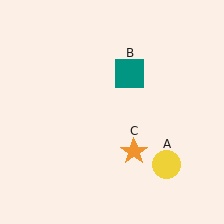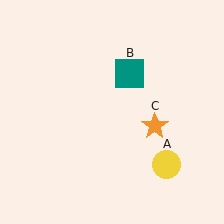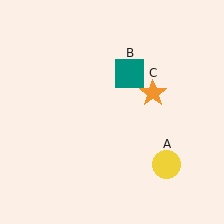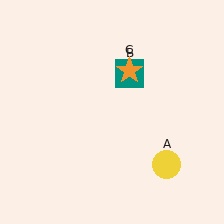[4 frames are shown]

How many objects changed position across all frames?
1 object changed position: orange star (object C).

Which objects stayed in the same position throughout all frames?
Yellow circle (object A) and teal square (object B) remained stationary.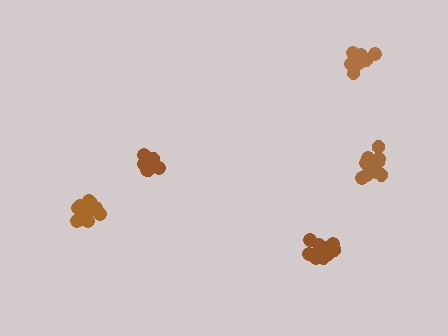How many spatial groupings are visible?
There are 5 spatial groupings.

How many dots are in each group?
Group 1: 15 dots, Group 2: 10 dots, Group 3: 11 dots, Group 4: 11 dots, Group 5: 12 dots (59 total).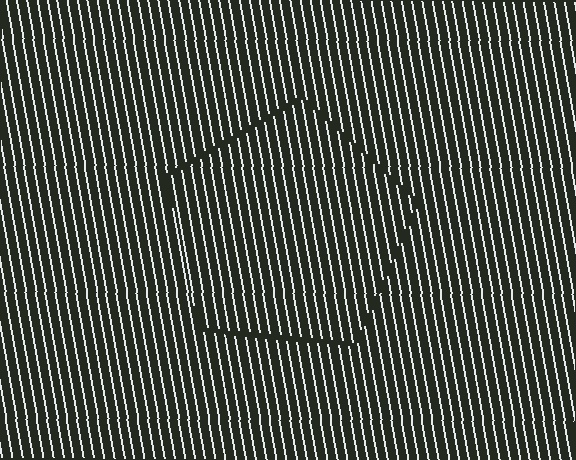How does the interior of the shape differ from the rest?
The interior of the shape contains the same grating, shifted by half a period — the contour is defined by the phase discontinuity where line-ends from the inner and outer gratings abut.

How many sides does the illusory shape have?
5 sides — the line-ends trace a pentagon.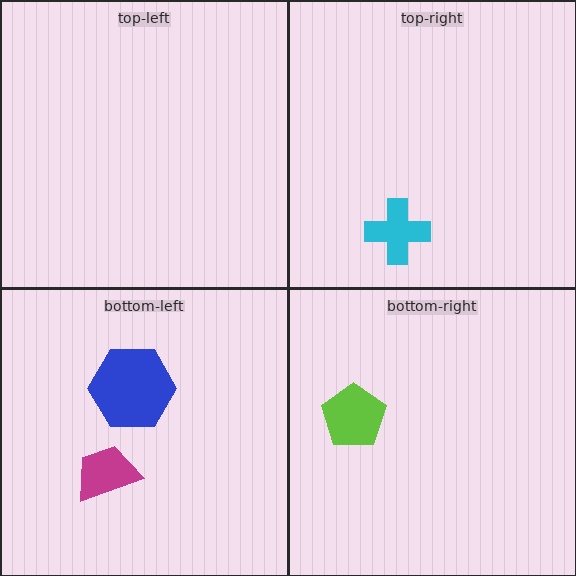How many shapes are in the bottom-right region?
1.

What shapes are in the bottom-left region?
The blue hexagon, the magenta trapezoid.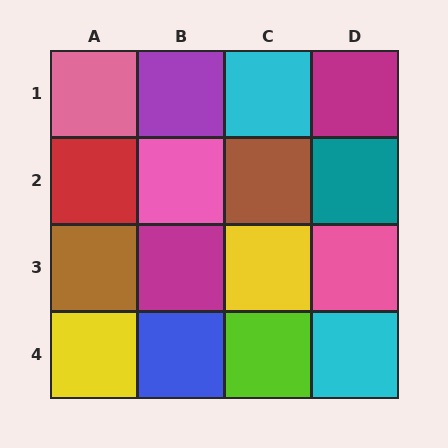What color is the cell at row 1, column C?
Cyan.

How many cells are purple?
1 cell is purple.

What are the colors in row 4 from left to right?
Yellow, blue, lime, cyan.